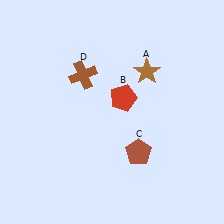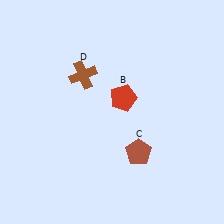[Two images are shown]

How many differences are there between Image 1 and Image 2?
There is 1 difference between the two images.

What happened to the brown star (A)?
The brown star (A) was removed in Image 2. It was in the top-right area of Image 1.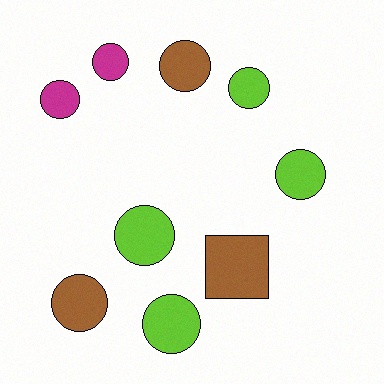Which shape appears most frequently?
Circle, with 8 objects.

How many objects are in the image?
There are 9 objects.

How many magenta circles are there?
There are 2 magenta circles.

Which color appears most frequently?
Lime, with 4 objects.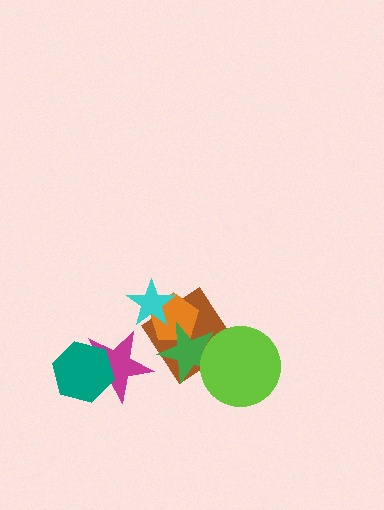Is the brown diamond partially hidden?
Yes, it is partially covered by another shape.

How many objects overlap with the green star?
3 objects overlap with the green star.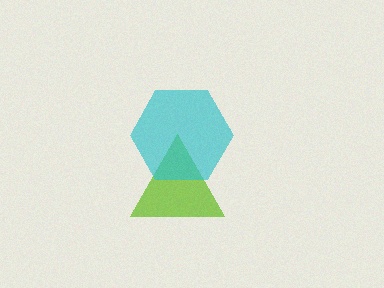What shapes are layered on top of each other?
The layered shapes are: a lime triangle, a cyan hexagon.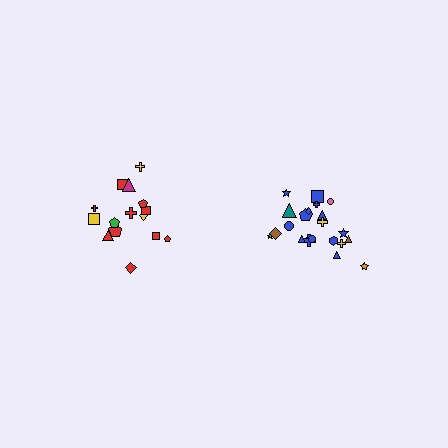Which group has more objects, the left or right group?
The right group.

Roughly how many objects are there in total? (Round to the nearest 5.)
Roughly 35 objects in total.